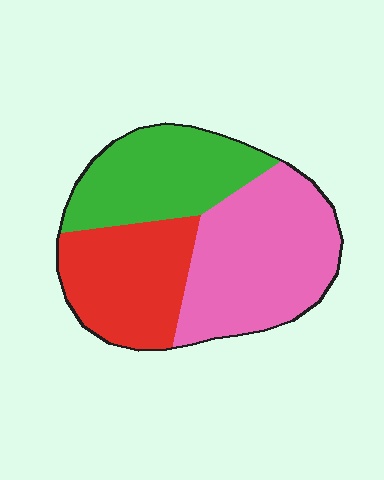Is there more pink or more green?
Pink.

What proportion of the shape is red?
Red takes up between a quarter and a half of the shape.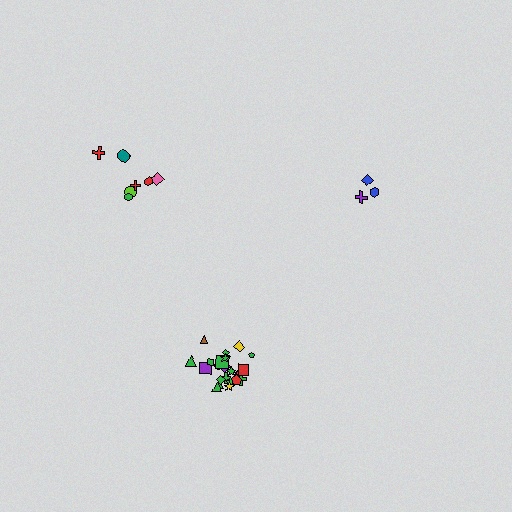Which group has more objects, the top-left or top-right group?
The top-left group.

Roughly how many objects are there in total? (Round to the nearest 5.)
Roughly 35 objects in total.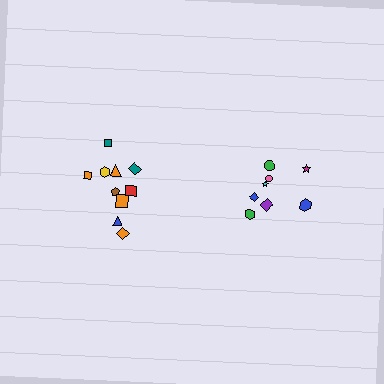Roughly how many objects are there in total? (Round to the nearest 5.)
Roughly 20 objects in total.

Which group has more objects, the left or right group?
The left group.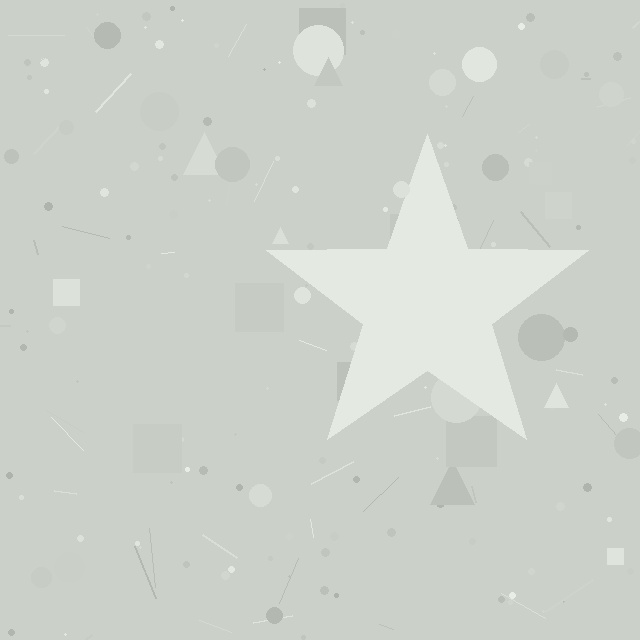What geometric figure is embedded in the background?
A star is embedded in the background.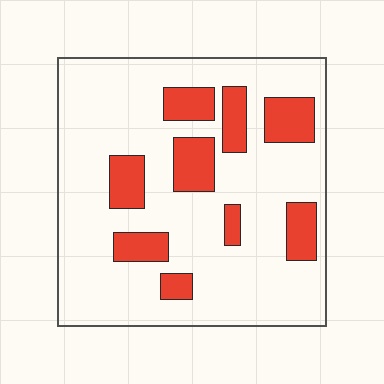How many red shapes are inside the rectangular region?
9.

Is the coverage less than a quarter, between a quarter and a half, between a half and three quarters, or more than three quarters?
Less than a quarter.